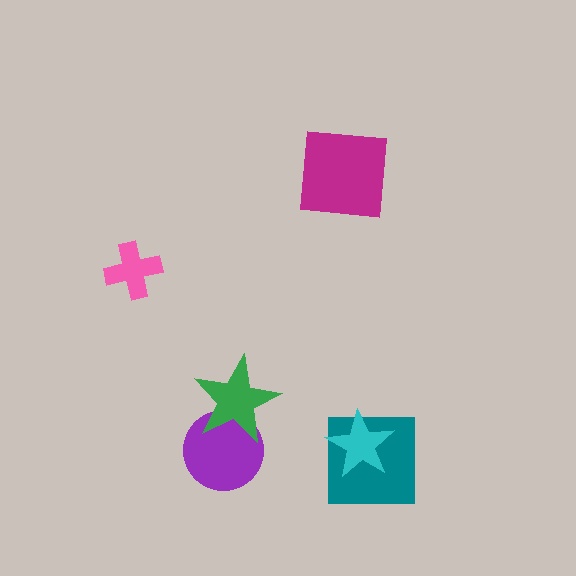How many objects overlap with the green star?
1 object overlaps with the green star.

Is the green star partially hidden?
No, no other shape covers it.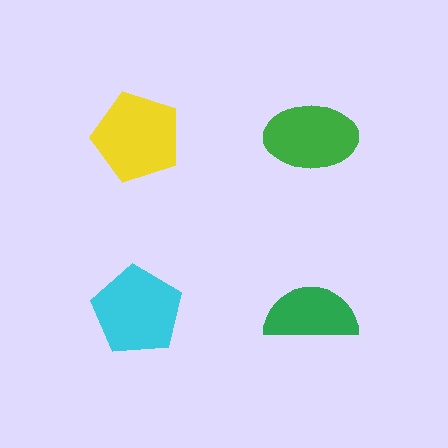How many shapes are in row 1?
2 shapes.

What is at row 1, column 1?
A yellow pentagon.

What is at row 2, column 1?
A cyan pentagon.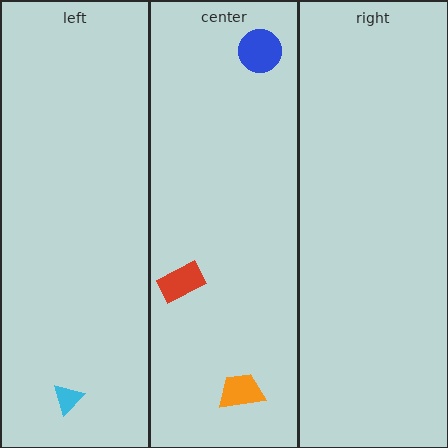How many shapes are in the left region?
1.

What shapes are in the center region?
The red rectangle, the orange trapezoid, the blue circle.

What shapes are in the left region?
The cyan triangle.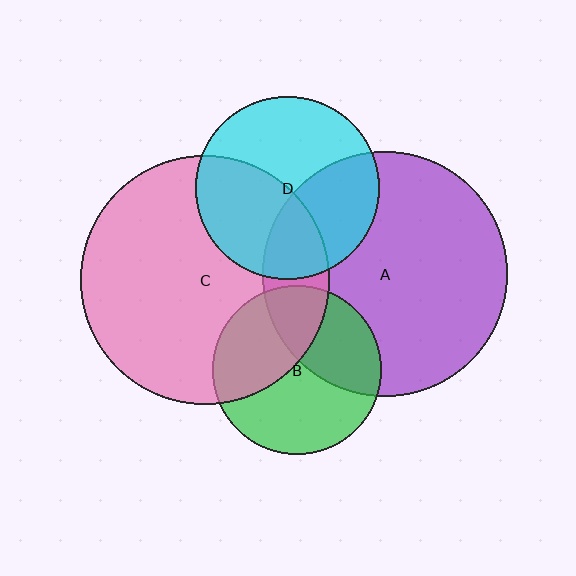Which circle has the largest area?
Circle C (pink).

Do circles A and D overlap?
Yes.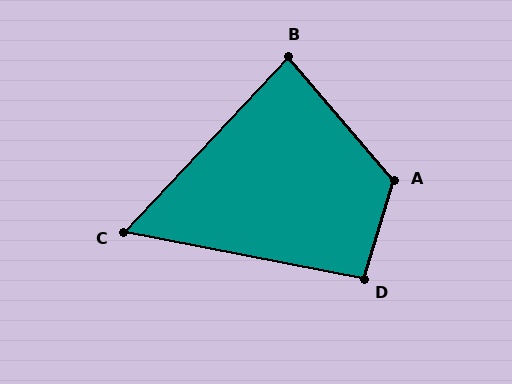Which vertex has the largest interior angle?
A, at approximately 122 degrees.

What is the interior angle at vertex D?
Approximately 96 degrees (obtuse).